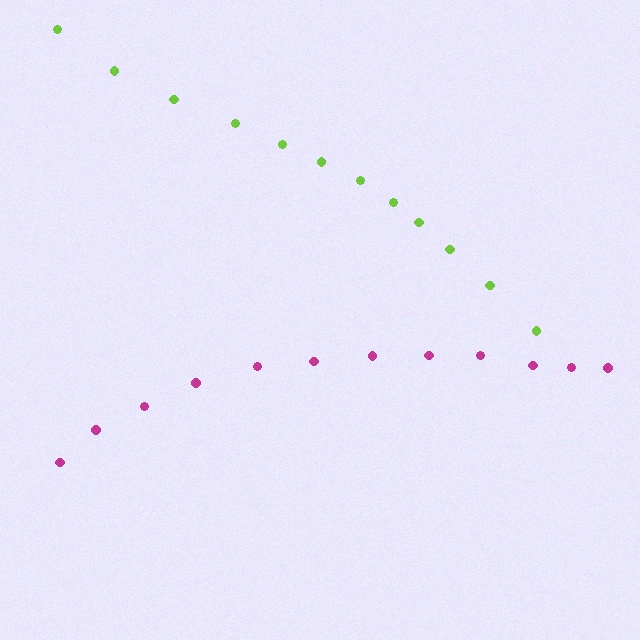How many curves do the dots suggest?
There are 2 distinct paths.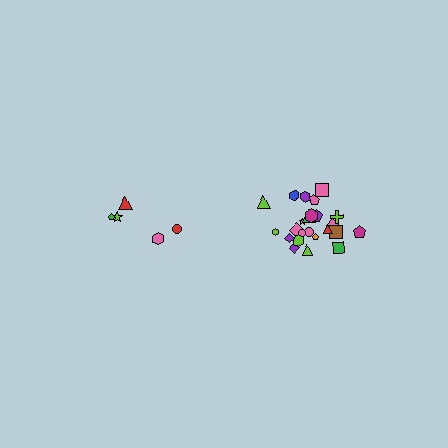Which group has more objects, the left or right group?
The right group.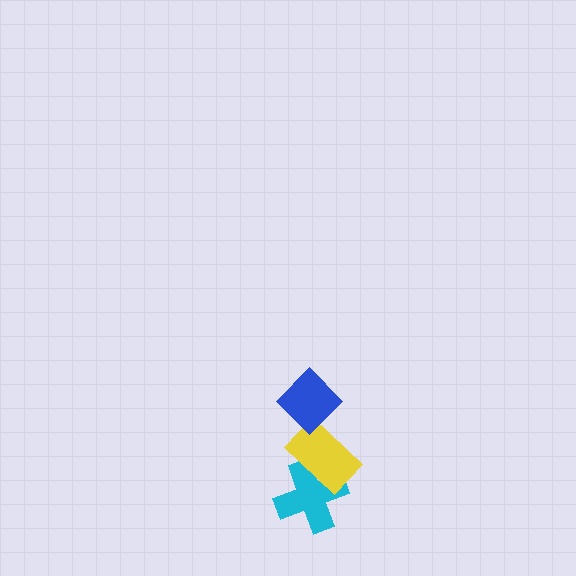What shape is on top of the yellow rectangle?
The blue diamond is on top of the yellow rectangle.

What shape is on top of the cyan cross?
The yellow rectangle is on top of the cyan cross.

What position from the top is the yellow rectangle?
The yellow rectangle is 2nd from the top.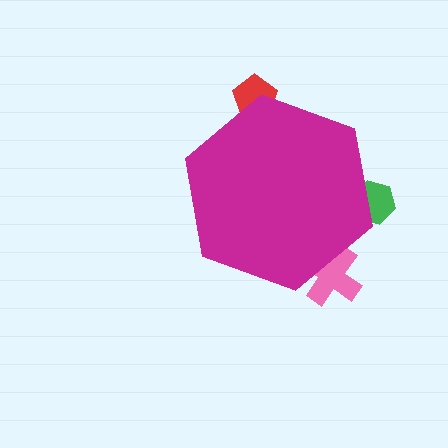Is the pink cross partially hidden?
Yes, the pink cross is partially hidden behind the magenta hexagon.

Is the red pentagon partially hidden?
Yes, the red pentagon is partially hidden behind the magenta hexagon.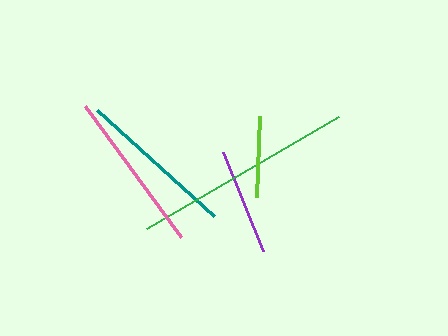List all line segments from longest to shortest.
From longest to shortest: green, pink, teal, purple, lime.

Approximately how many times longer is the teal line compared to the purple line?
The teal line is approximately 1.5 times the length of the purple line.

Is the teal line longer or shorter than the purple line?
The teal line is longer than the purple line.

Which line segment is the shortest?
The lime line is the shortest at approximately 82 pixels.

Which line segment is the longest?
The green line is the longest at approximately 222 pixels.